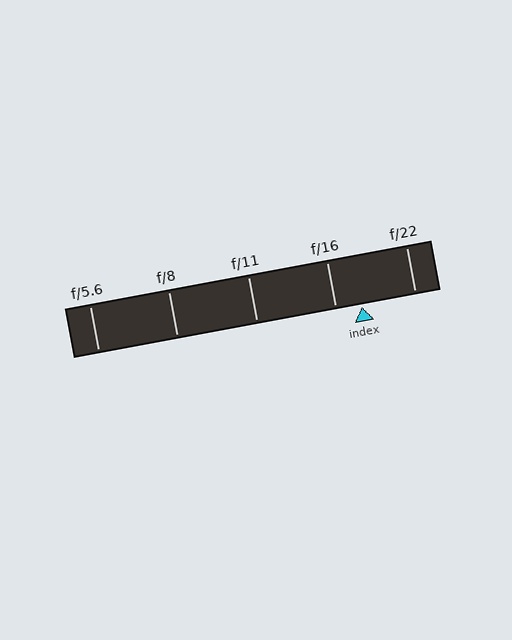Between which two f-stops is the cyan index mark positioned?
The index mark is between f/16 and f/22.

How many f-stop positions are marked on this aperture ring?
There are 5 f-stop positions marked.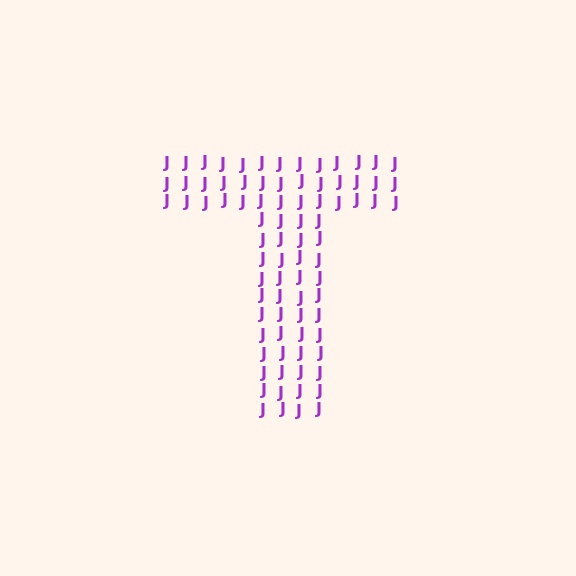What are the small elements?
The small elements are letter J's.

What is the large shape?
The large shape is the letter T.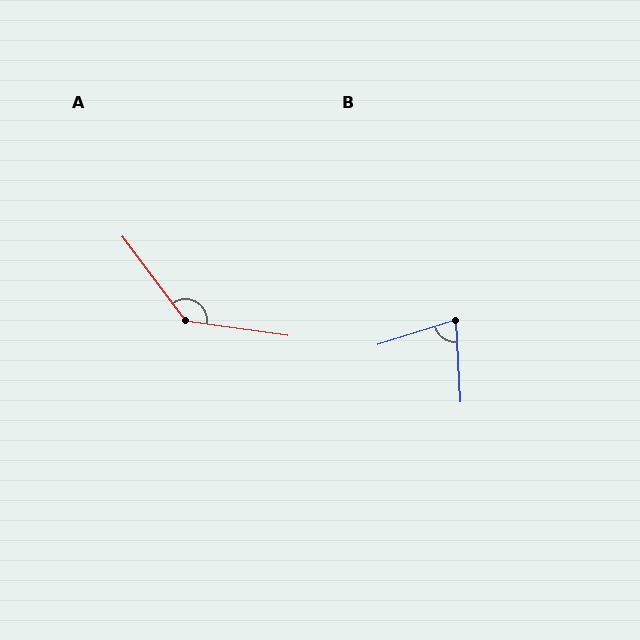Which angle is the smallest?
B, at approximately 75 degrees.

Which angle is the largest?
A, at approximately 135 degrees.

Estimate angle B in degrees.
Approximately 75 degrees.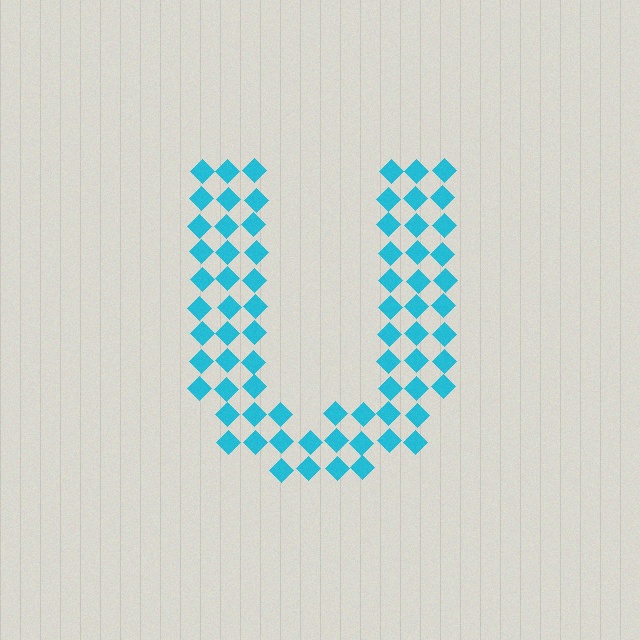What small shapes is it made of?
It is made of small diamonds.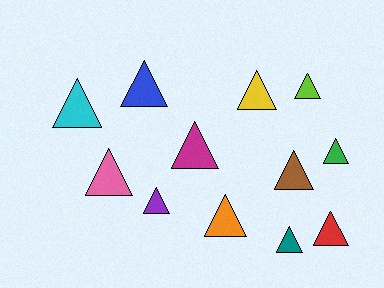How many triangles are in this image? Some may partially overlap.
There are 12 triangles.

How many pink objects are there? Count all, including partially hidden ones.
There is 1 pink object.